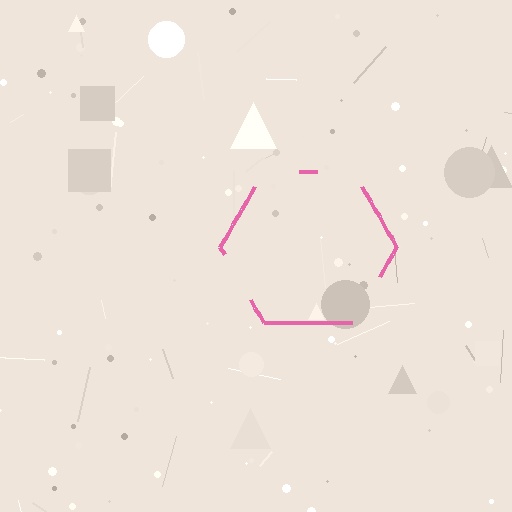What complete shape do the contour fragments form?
The contour fragments form a hexagon.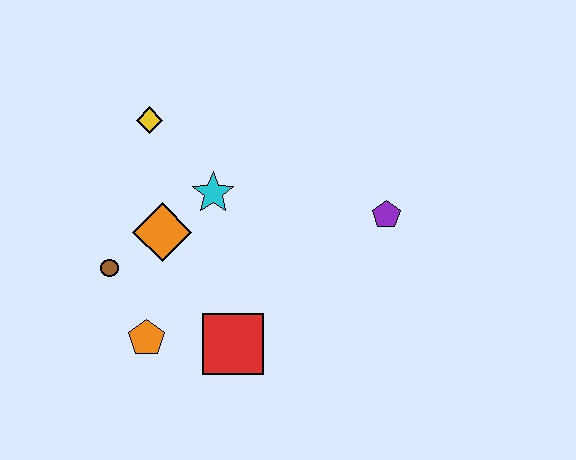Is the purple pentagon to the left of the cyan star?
No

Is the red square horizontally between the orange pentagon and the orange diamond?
No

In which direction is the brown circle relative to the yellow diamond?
The brown circle is below the yellow diamond.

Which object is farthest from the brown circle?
The purple pentagon is farthest from the brown circle.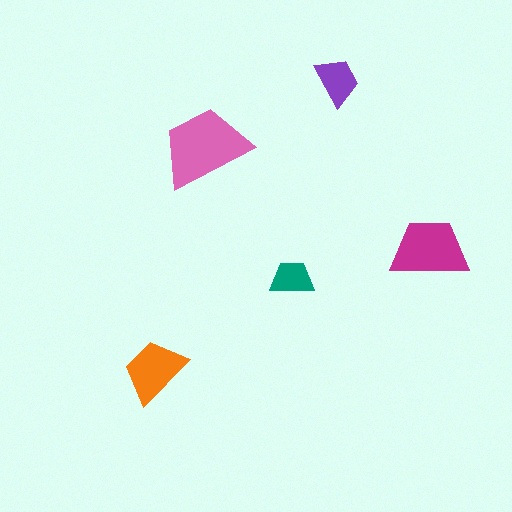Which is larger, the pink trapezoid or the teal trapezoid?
The pink one.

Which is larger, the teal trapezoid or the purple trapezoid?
The purple one.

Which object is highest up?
The purple trapezoid is topmost.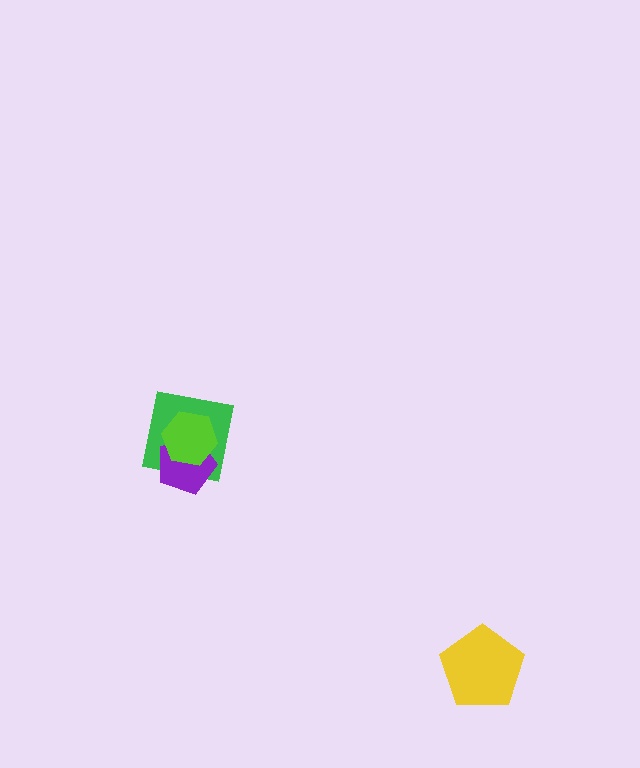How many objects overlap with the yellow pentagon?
0 objects overlap with the yellow pentagon.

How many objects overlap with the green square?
2 objects overlap with the green square.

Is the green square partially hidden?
Yes, it is partially covered by another shape.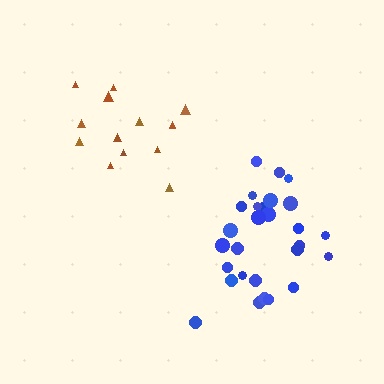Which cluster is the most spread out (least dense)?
Brown.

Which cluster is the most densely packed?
Blue.